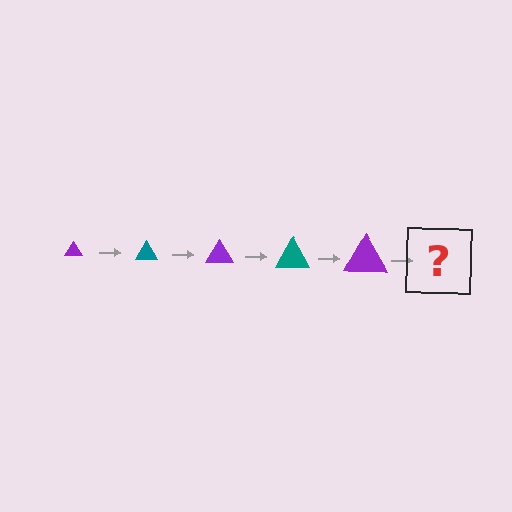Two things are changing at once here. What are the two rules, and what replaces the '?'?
The two rules are that the triangle grows larger each step and the color cycles through purple and teal. The '?' should be a teal triangle, larger than the previous one.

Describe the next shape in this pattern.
It should be a teal triangle, larger than the previous one.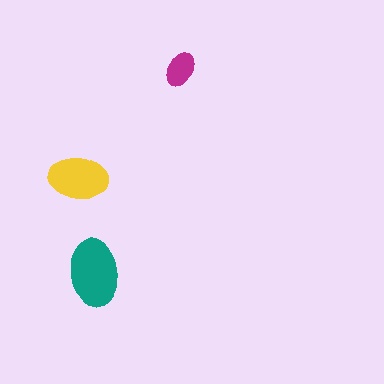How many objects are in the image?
There are 3 objects in the image.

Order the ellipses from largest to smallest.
the teal one, the yellow one, the magenta one.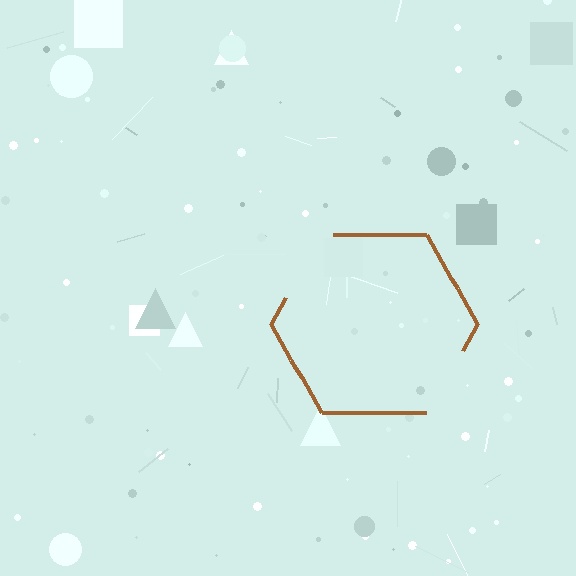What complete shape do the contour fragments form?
The contour fragments form a hexagon.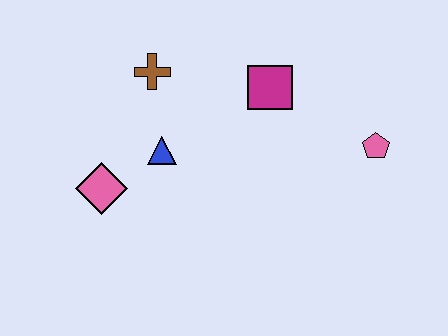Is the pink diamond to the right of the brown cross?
No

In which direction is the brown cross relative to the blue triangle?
The brown cross is above the blue triangle.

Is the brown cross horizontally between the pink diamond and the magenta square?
Yes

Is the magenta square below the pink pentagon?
No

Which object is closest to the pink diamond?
The blue triangle is closest to the pink diamond.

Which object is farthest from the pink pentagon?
The pink diamond is farthest from the pink pentagon.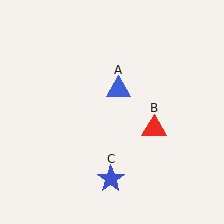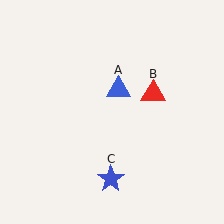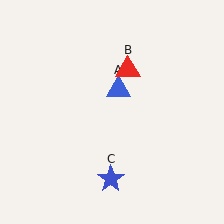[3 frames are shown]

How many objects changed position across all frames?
1 object changed position: red triangle (object B).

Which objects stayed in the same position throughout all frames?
Blue triangle (object A) and blue star (object C) remained stationary.